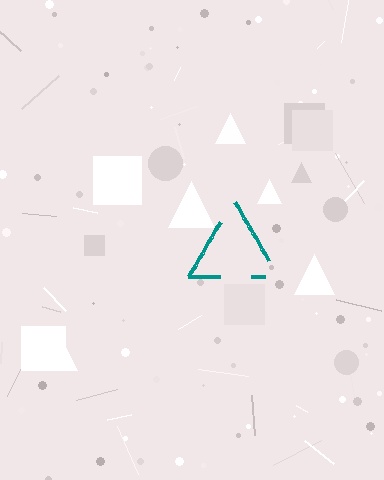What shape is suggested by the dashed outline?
The dashed outline suggests a triangle.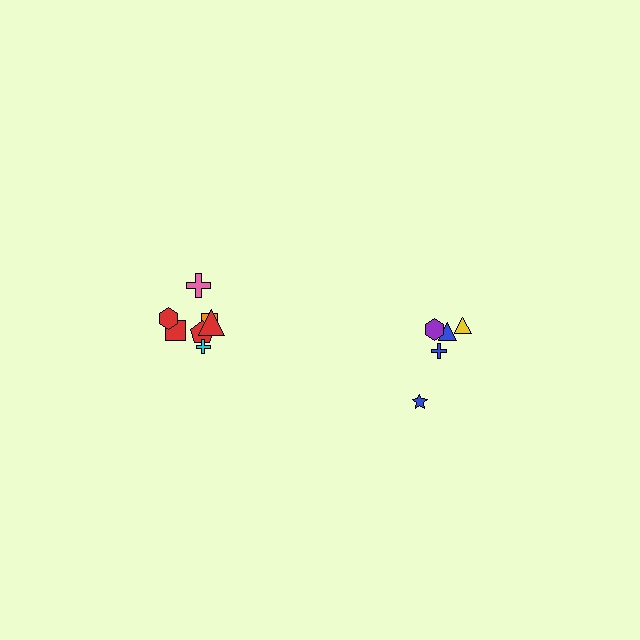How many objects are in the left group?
There are 7 objects.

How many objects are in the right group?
There are 5 objects.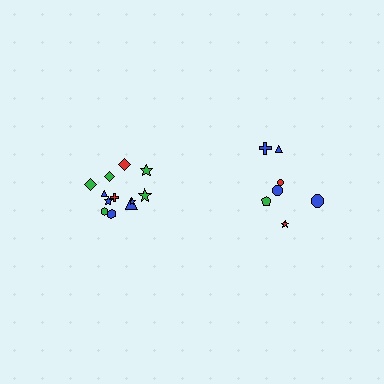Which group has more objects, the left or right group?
The left group.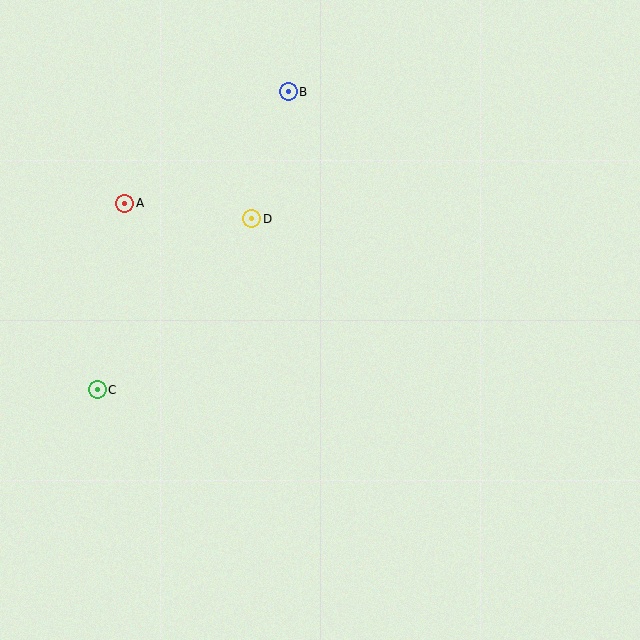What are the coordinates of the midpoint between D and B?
The midpoint between D and B is at (270, 155).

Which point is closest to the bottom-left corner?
Point C is closest to the bottom-left corner.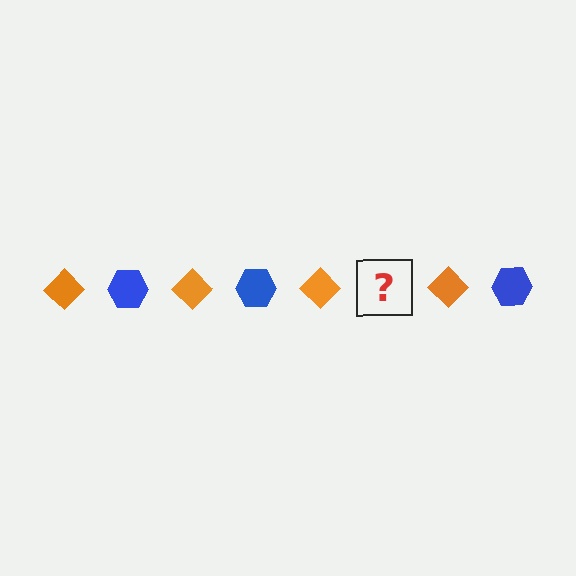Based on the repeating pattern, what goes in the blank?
The blank should be a blue hexagon.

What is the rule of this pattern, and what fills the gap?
The rule is that the pattern alternates between orange diamond and blue hexagon. The gap should be filled with a blue hexagon.